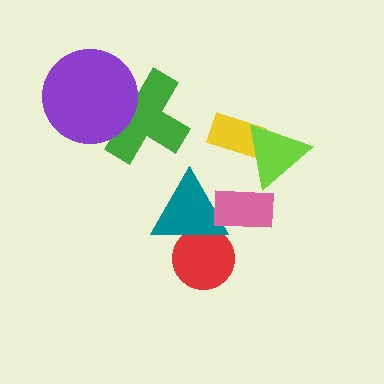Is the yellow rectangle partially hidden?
Yes, it is partially covered by another shape.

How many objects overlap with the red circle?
1 object overlaps with the red circle.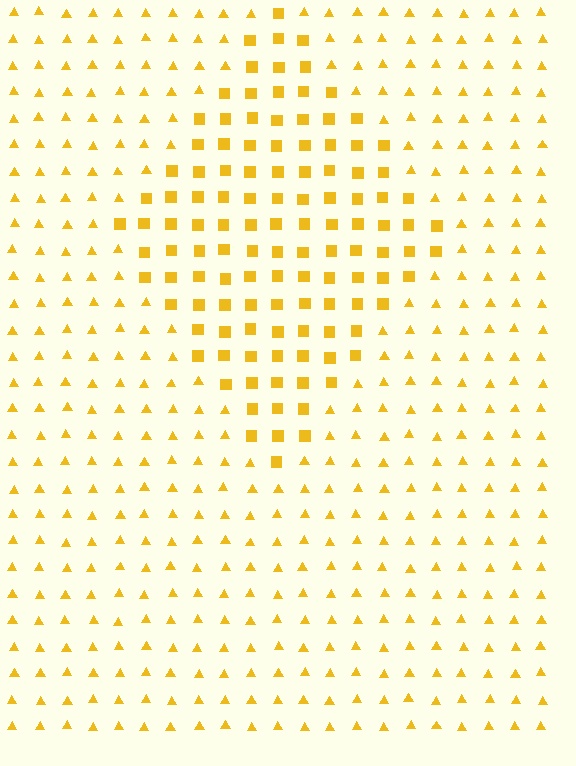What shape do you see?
I see a diamond.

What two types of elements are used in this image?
The image uses squares inside the diamond region and triangles outside it.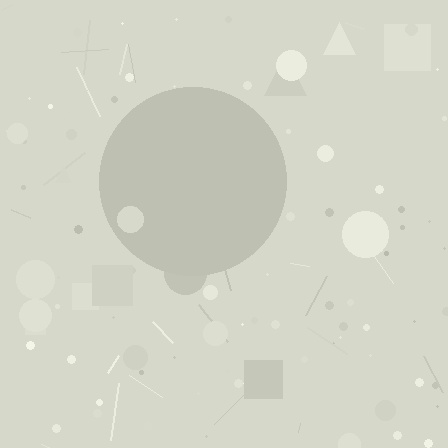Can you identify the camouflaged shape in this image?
The camouflaged shape is a circle.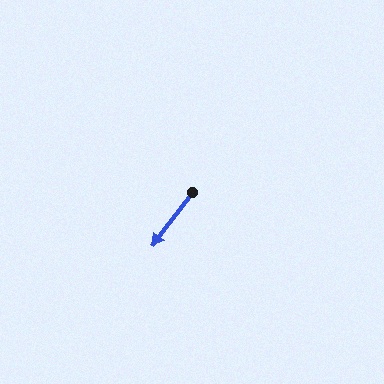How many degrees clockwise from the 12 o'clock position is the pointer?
Approximately 217 degrees.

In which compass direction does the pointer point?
Southwest.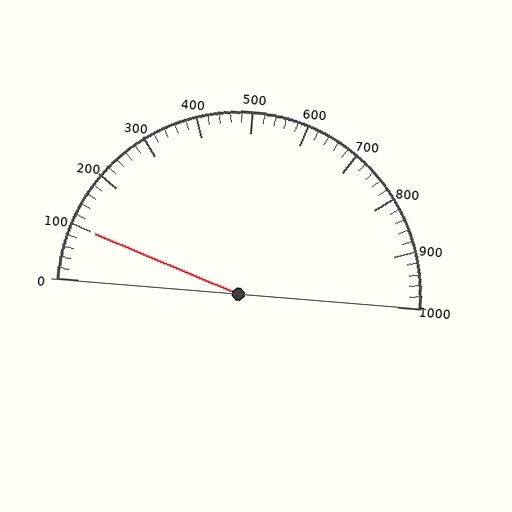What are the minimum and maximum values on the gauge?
The gauge ranges from 0 to 1000.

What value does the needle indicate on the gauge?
The needle indicates approximately 100.